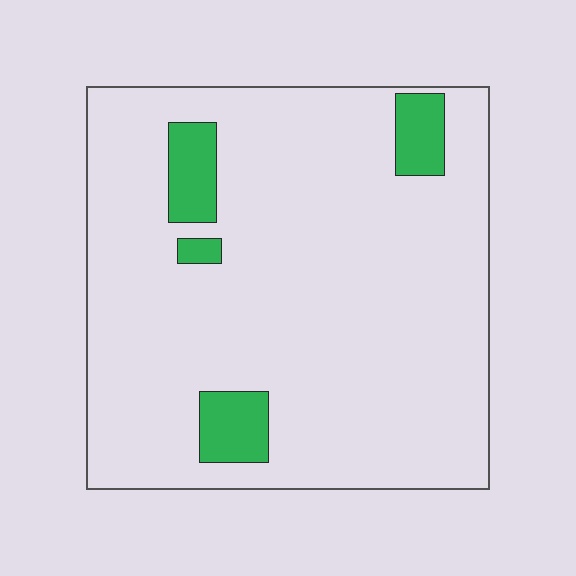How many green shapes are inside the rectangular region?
4.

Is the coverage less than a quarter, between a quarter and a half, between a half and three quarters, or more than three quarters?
Less than a quarter.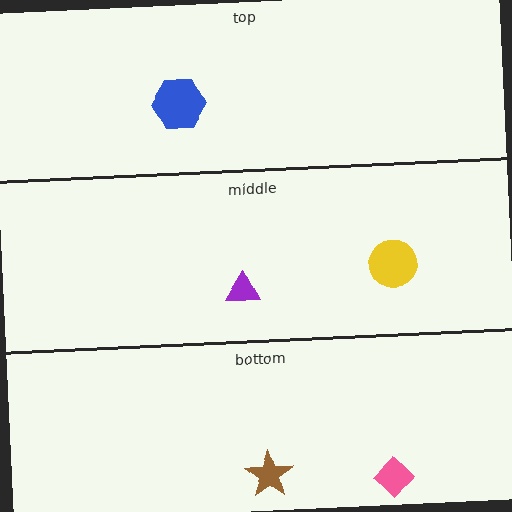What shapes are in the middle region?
The yellow circle, the purple triangle.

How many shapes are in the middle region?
2.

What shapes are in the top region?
The blue hexagon.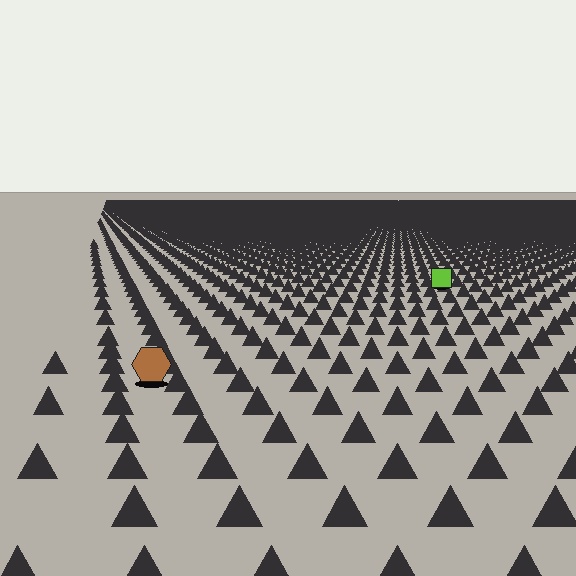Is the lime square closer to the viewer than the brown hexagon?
No. The brown hexagon is closer — you can tell from the texture gradient: the ground texture is coarser near it.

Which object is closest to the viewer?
The brown hexagon is closest. The texture marks near it are larger and more spread out.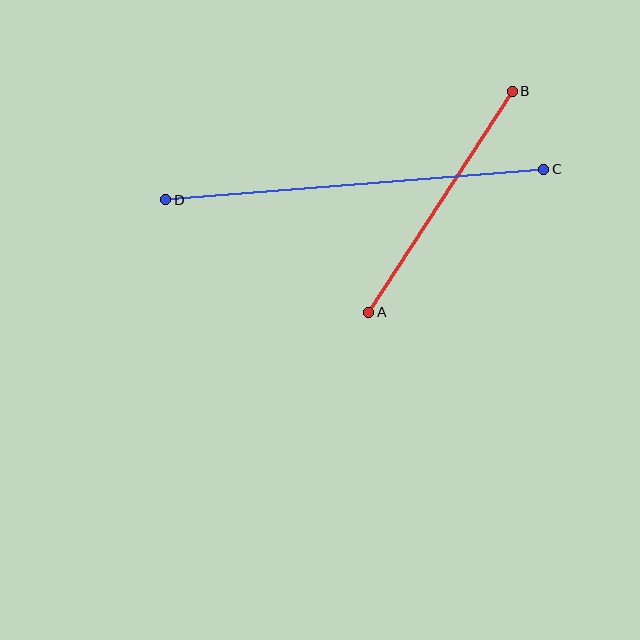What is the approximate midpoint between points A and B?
The midpoint is at approximately (440, 202) pixels.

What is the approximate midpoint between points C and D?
The midpoint is at approximately (355, 185) pixels.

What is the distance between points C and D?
The distance is approximately 379 pixels.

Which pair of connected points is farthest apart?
Points C and D are farthest apart.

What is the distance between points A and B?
The distance is approximately 264 pixels.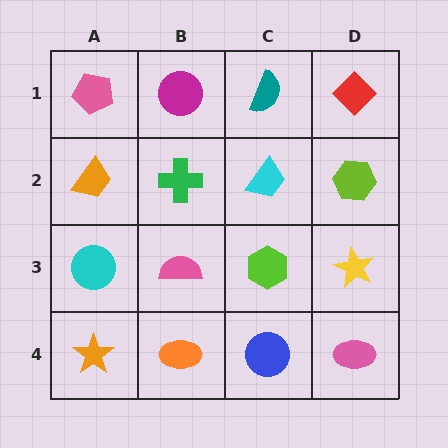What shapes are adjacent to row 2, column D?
A red diamond (row 1, column D), a yellow star (row 3, column D), a cyan trapezoid (row 2, column C).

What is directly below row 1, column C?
A cyan trapezoid.